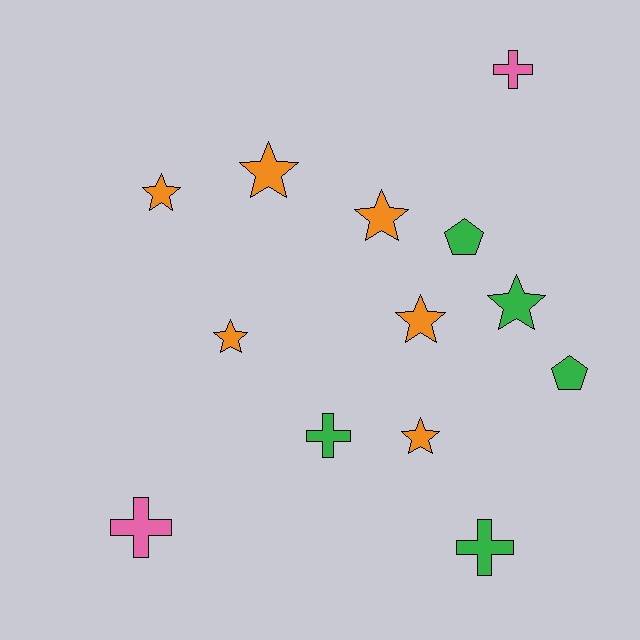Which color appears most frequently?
Orange, with 6 objects.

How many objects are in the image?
There are 13 objects.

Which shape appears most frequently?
Star, with 7 objects.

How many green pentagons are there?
There are 2 green pentagons.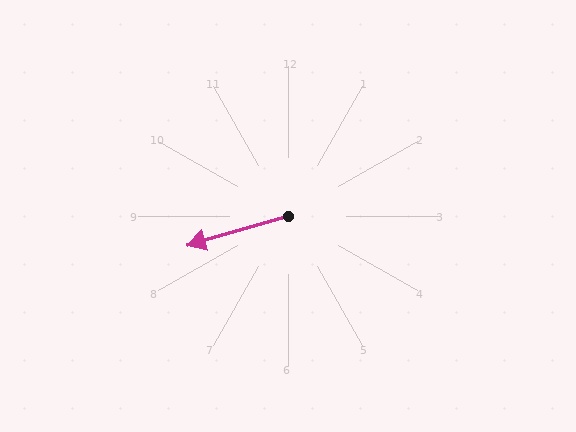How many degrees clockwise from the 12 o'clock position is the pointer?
Approximately 254 degrees.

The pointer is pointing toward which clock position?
Roughly 8 o'clock.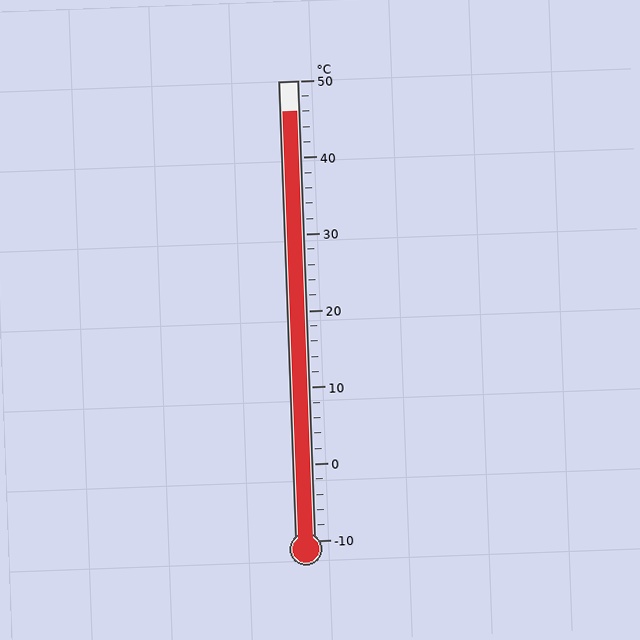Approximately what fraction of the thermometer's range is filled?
The thermometer is filled to approximately 95% of its range.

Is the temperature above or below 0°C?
The temperature is above 0°C.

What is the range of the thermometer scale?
The thermometer scale ranges from -10°C to 50°C.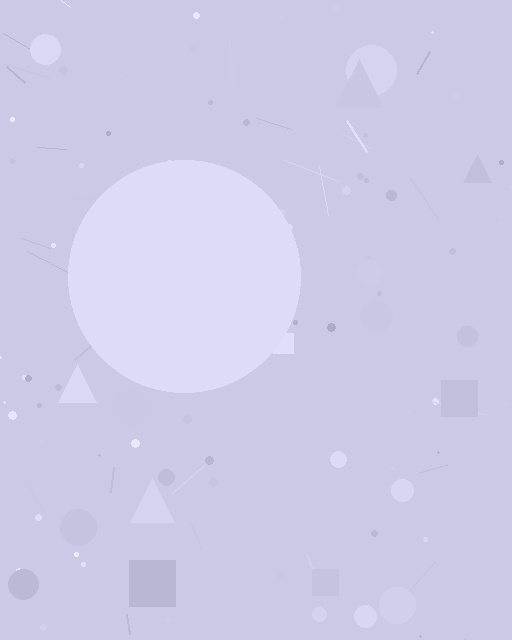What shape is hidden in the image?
A circle is hidden in the image.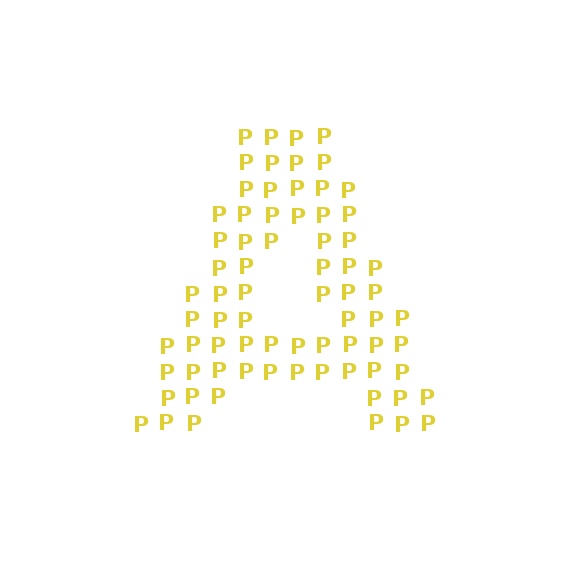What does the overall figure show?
The overall figure shows the letter A.